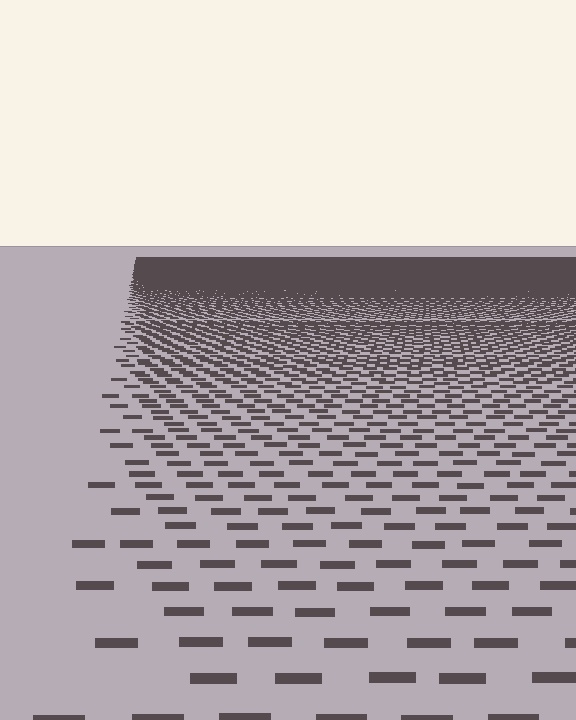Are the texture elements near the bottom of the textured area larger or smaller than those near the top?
Larger. Near the bottom, elements are closer to the viewer and appear at a bigger on-screen size.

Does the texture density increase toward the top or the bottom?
Density increases toward the top.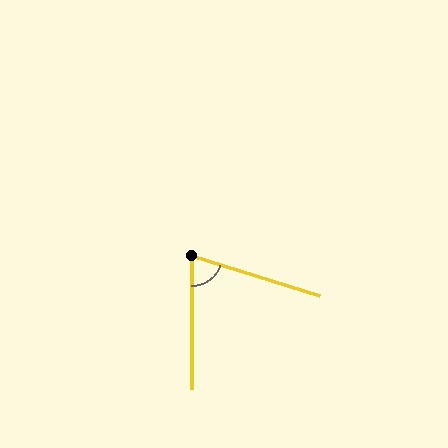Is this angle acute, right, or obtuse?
It is acute.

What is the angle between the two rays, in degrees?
Approximately 73 degrees.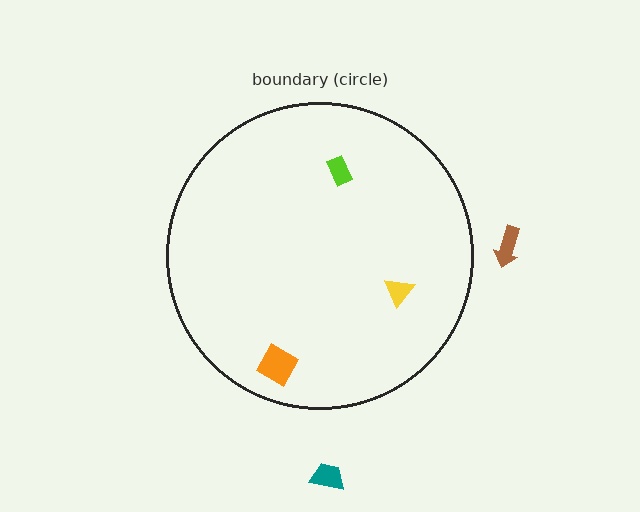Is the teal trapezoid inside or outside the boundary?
Outside.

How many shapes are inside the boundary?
3 inside, 2 outside.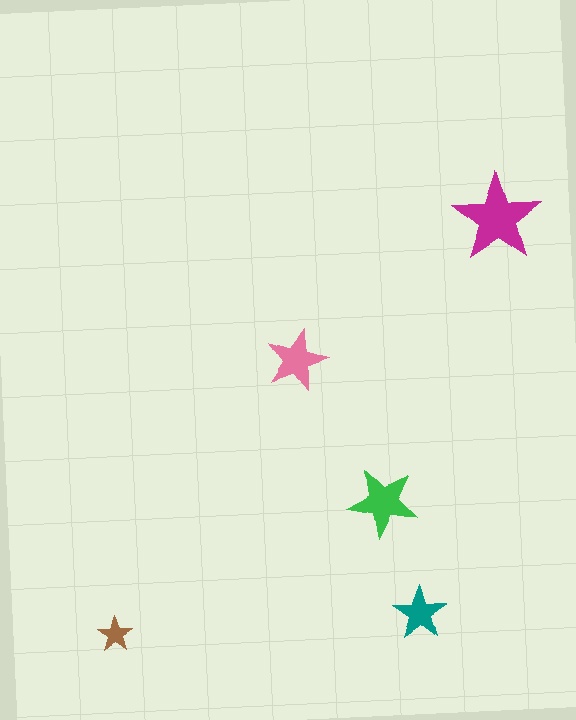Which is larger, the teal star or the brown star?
The teal one.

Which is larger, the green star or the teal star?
The green one.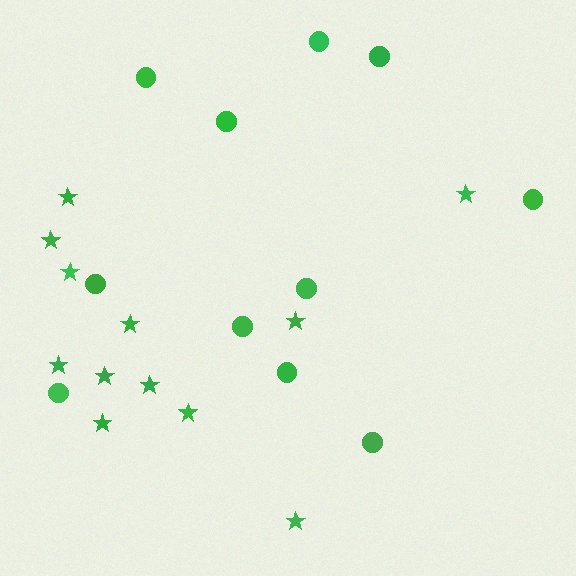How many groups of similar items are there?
There are 2 groups: one group of stars (12) and one group of circles (11).